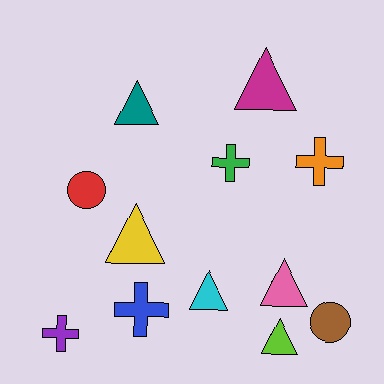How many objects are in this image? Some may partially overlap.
There are 12 objects.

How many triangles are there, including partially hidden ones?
There are 6 triangles.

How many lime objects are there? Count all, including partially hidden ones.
There is 1 lime object.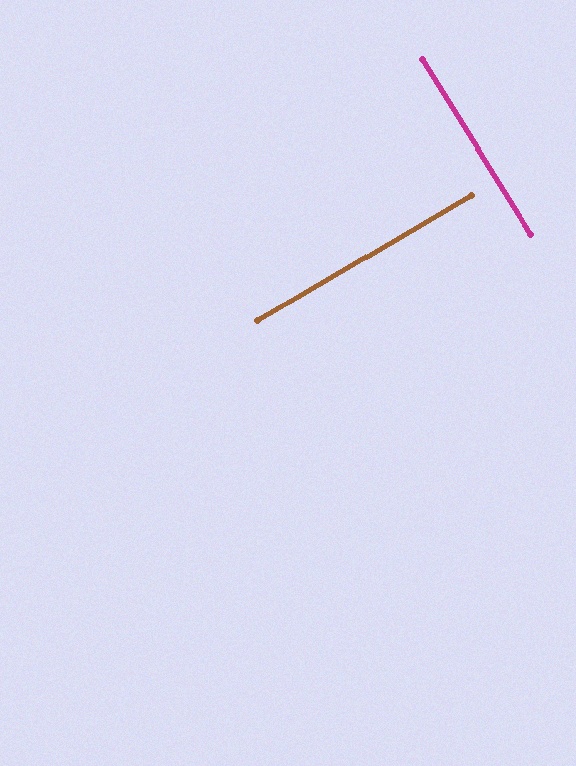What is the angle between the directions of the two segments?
Approximately 89 degrees.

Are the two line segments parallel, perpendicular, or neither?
Perpendicular — they meet at approximately 89°.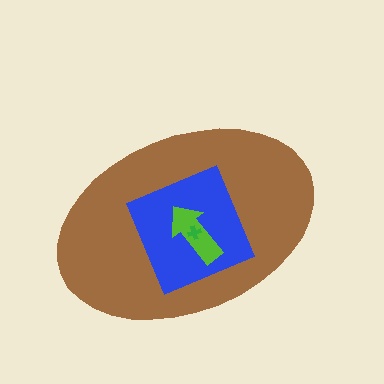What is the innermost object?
The green cross.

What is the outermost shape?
The brown ellipse.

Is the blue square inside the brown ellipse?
Yes.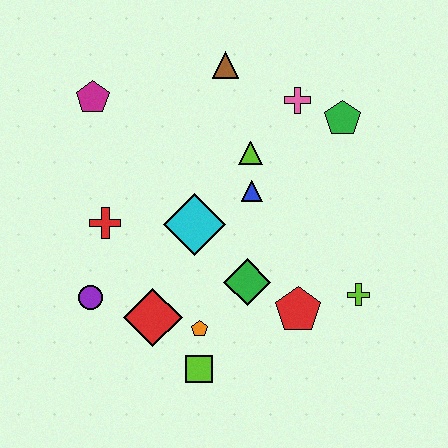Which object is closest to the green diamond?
The red pentagon is closest to the green diamond.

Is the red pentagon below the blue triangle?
Yes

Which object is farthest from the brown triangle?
The lime square is farthest from the brown triangle.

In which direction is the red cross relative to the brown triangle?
The red cross is below the brown triangle.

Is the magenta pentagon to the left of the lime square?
Yes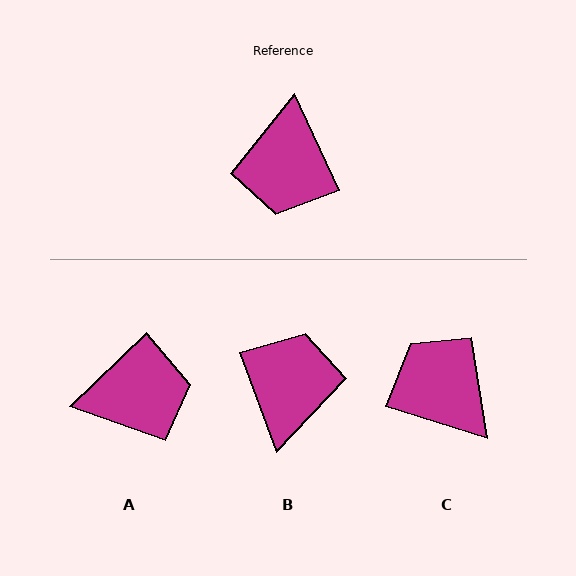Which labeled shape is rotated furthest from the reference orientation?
B, about 175 degrees away.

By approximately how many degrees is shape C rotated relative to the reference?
Approximately 132 degrees clockwise.